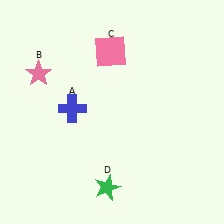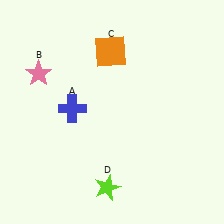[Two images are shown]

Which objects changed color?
C changed from pink to orange. D changed from green to lime.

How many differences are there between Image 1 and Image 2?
There are 2 differences between the two images.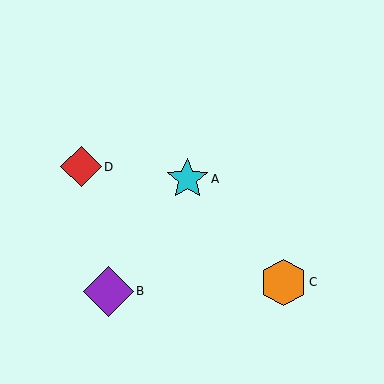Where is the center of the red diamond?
The center of the red diamond is at (81, 167).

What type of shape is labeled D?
Shape D is a red diamond.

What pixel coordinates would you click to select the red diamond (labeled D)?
Click at (81, 167) to select the red diamond D.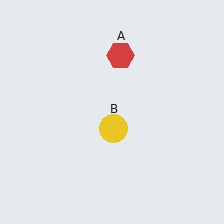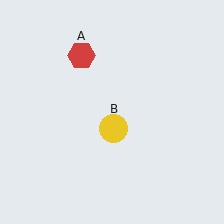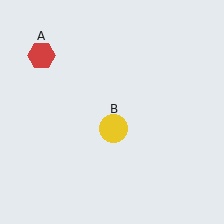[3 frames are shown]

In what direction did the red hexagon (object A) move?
The red hexagon (object A) moved left.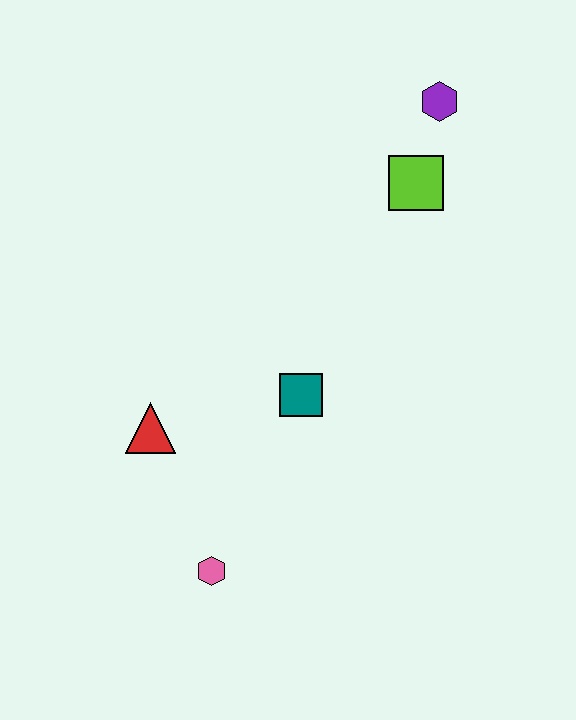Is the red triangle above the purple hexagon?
No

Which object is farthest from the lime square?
The pink hexagon is farthest from the lime square.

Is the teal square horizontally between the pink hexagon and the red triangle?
No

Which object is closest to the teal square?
The red triangle is closest to the teal square.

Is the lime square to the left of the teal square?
No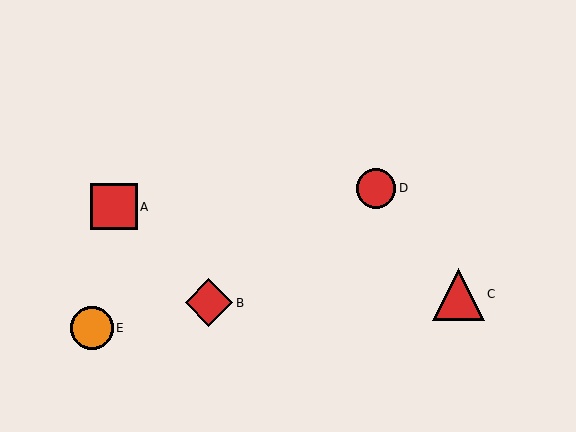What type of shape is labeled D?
Shape D is a red circle.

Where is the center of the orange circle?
The center of the orange circle is at (92, 328).